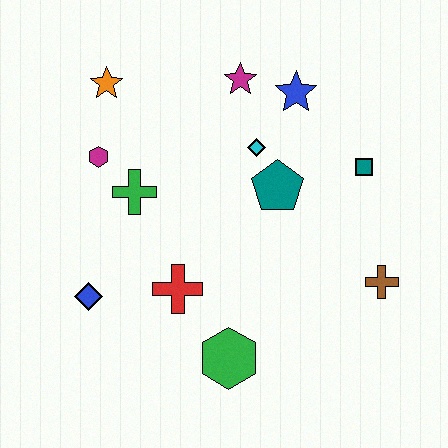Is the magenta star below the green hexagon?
No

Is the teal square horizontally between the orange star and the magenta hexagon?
No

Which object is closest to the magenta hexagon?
The green cross is closest to the magenta hexagon.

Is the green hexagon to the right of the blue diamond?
Yes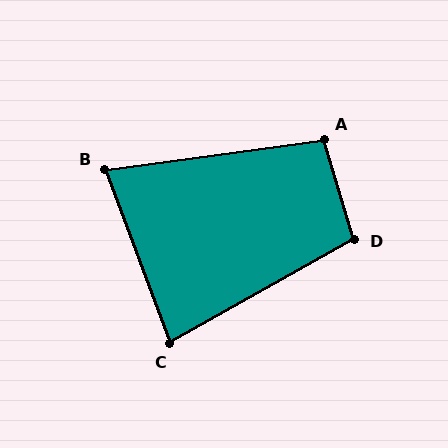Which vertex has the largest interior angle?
D, at approximately 103 degrees.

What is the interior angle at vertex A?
Approximately 99 degrees (obtuse).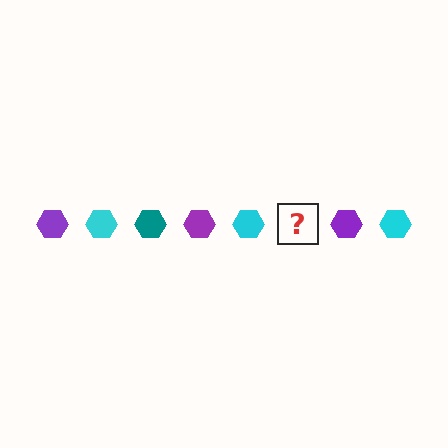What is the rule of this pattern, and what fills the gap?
The rule is that the pattern cycles through purple, cyan, teal hexagons. The gap should be filled with a teal hexagon.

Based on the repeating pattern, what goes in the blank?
The blank should be a teal hexagon.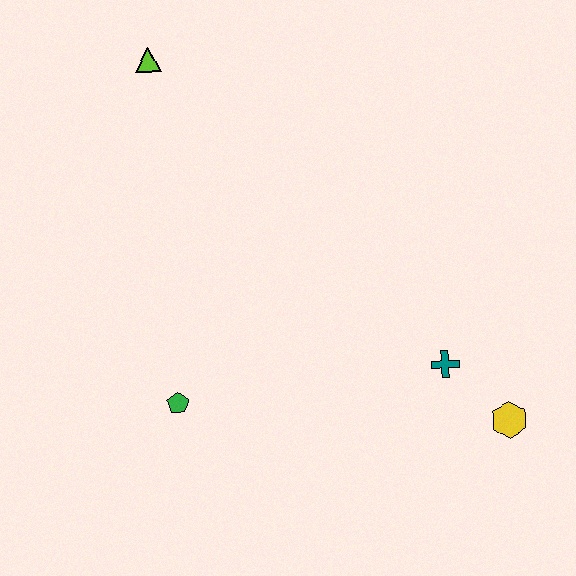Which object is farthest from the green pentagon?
The lime triangle is farthest from the green pentagon.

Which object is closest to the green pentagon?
The teal cross is closest to the green pentagon.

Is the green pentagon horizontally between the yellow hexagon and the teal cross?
No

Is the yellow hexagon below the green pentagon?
Yes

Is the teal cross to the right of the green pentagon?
Yes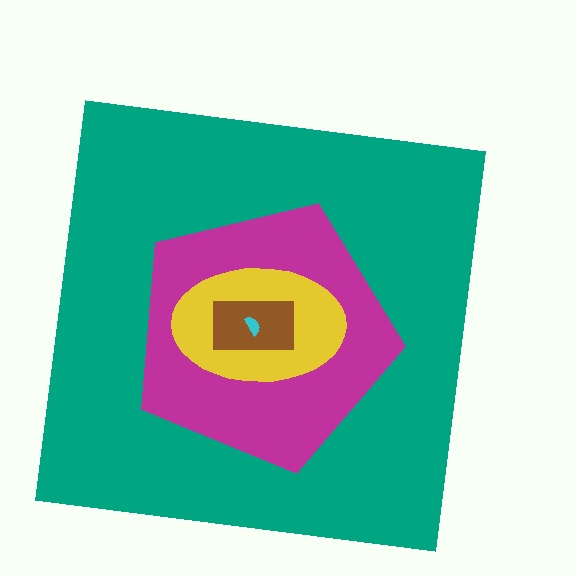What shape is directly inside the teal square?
The magenta pentagon.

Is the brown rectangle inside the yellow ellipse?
Yes.